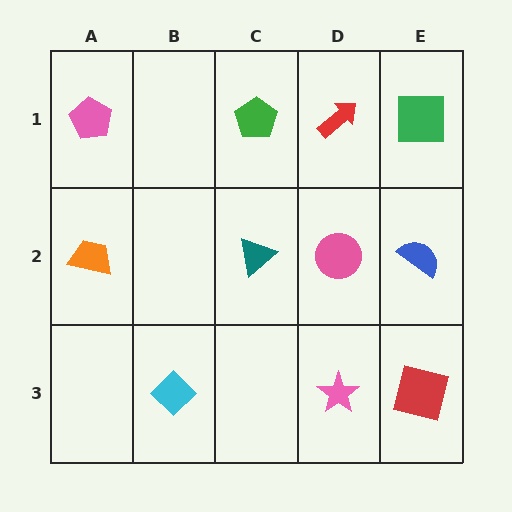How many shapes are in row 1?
4 shapes.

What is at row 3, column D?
A pink star.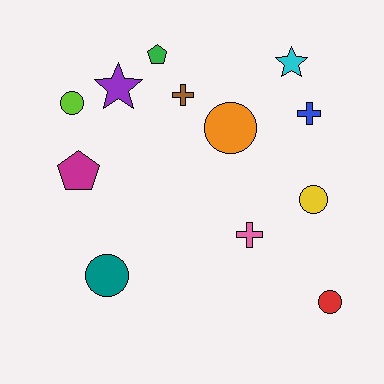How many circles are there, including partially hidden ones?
There are 5 circles.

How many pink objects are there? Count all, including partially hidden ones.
There is 1 pink object.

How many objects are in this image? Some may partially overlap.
There are 12 objects.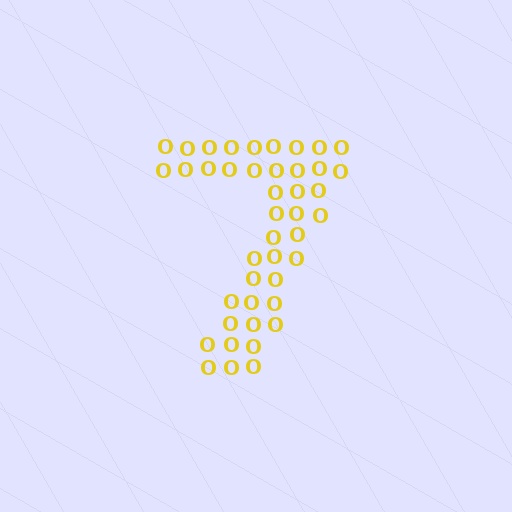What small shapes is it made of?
It is made of small letter O's.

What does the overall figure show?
The overall figure shows the digit 7.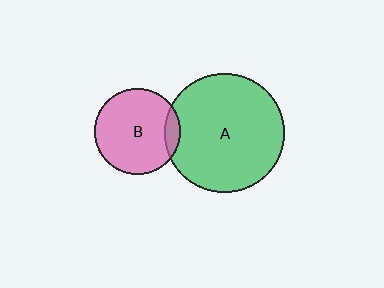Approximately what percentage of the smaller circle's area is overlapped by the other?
Approximately 10%.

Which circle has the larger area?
Circle A (green).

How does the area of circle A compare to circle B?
Approximately 1.9 times.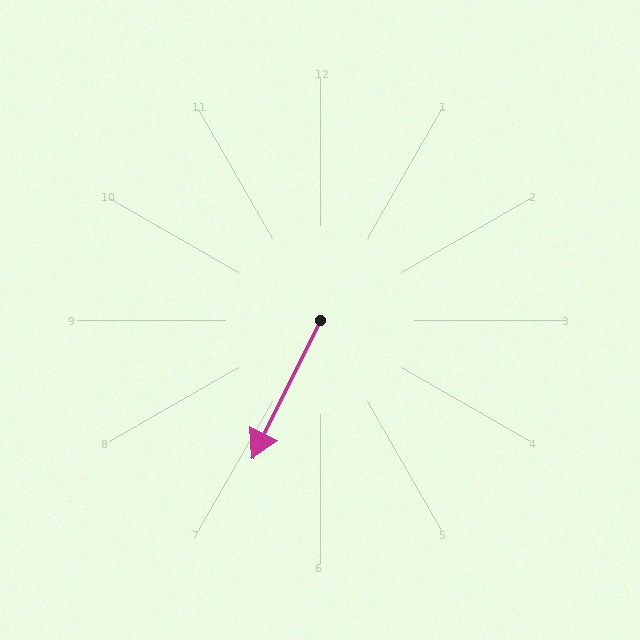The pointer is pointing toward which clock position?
Roughly 7 o'clock.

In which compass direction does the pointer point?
Southwest.